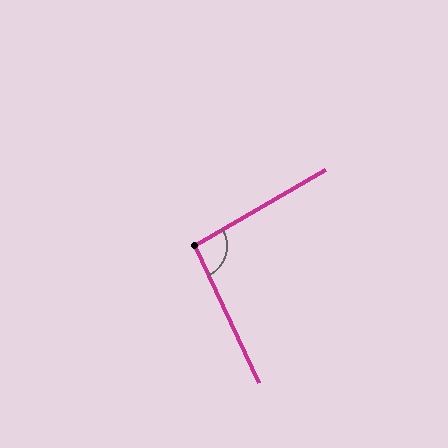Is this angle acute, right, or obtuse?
It is approximately a right angle.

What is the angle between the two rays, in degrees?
Approximately 95 degrees.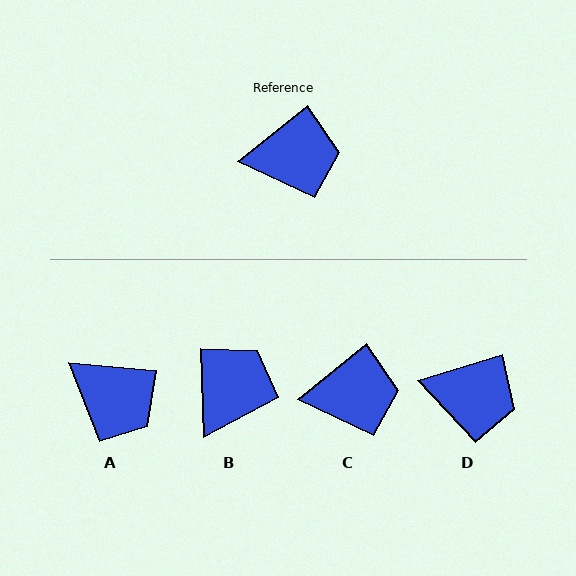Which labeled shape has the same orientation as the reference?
C.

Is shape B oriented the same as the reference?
No, it is off by about 53 degrees.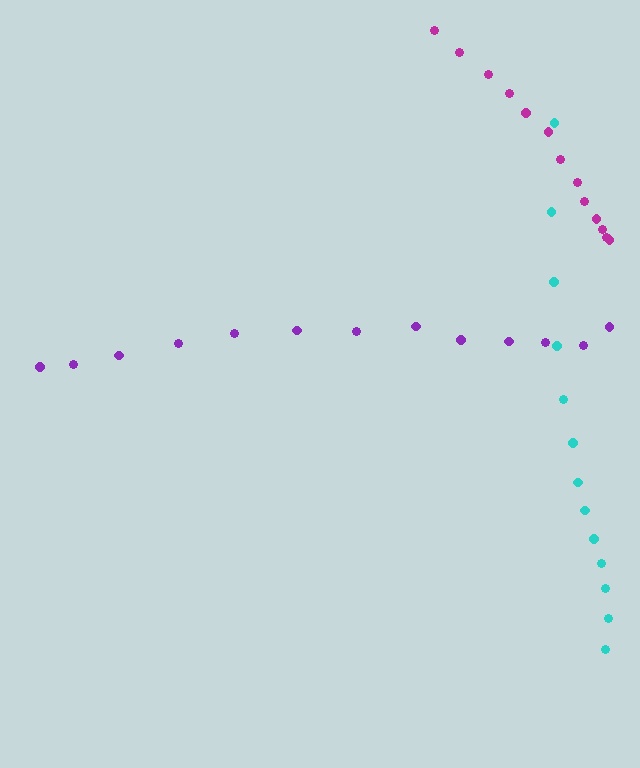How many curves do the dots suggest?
There are 3 distinct paths.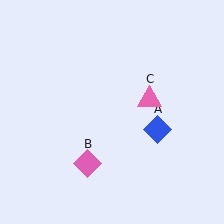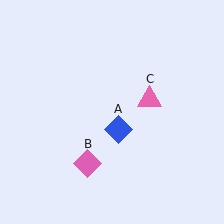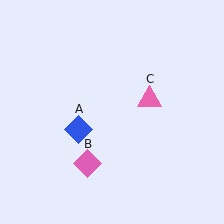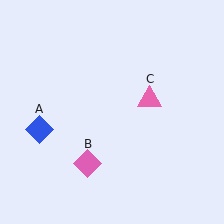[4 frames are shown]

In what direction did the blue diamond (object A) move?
The blue diamond (object A) moved left.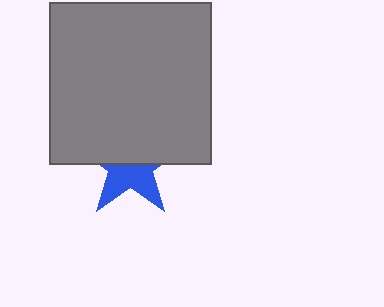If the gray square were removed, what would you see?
You would see the complete blue star.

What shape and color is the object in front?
The object in front is a gray square.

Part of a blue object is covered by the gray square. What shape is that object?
It is a star.